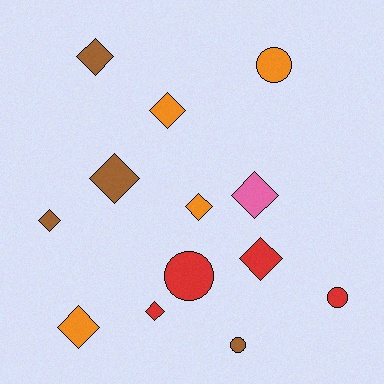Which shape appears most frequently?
Diamond, with 9 objects.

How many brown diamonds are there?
There are 3 brown diamonds.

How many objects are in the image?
There are 13 objects.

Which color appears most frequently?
Brown, with 4 objects.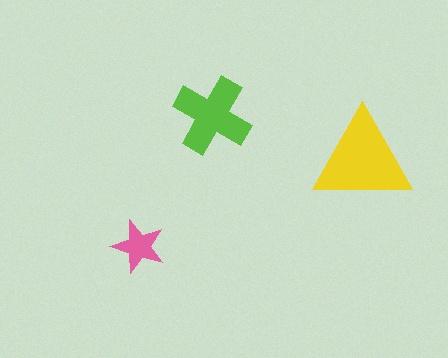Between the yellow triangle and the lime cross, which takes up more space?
The yellow triangle.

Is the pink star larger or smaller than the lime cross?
Smaller.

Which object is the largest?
The yellow triangle.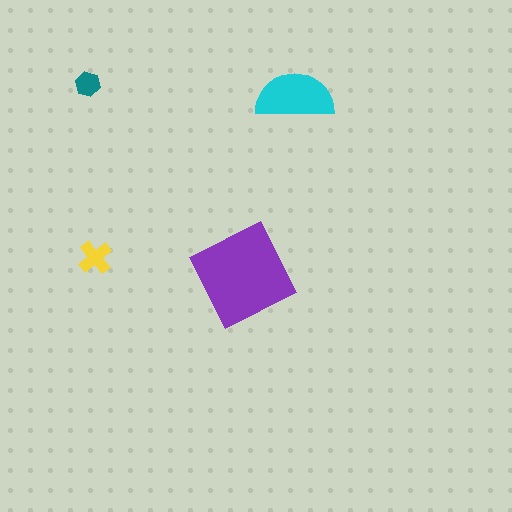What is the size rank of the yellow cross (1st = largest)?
3rd.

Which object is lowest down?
The purple diamond is bottommost.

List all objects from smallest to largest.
The teal hexagon, the yellow cross, the cyan semicircle, the purple diamond.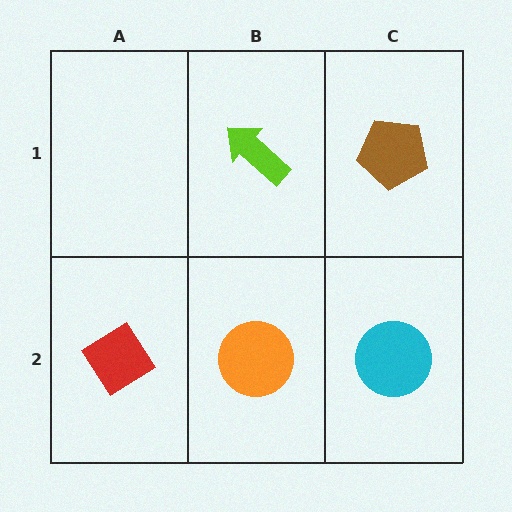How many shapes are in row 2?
3 shapes.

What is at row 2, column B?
An orange circle.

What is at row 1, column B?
A lime arrow.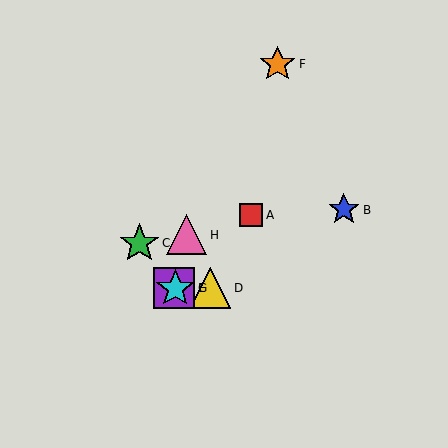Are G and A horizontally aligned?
No, G is at y≈288 and A is at y≈215.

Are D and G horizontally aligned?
Yes, both are at y≈288.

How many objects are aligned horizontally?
3 objects (D, E, G) are aligned horizontally.